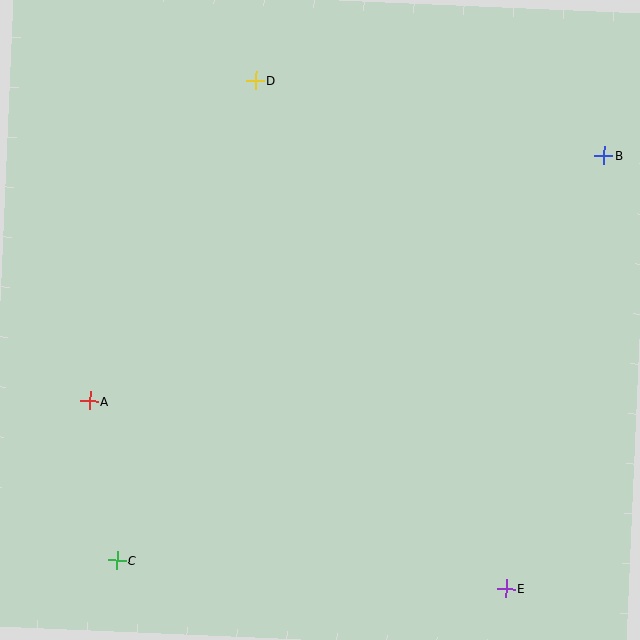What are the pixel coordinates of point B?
Point B is at (604, 155).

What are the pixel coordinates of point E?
Point E is at (506, 588).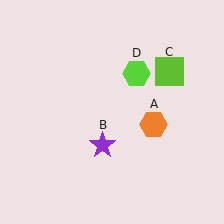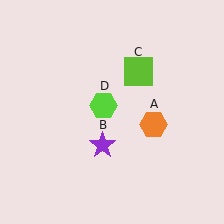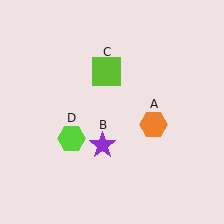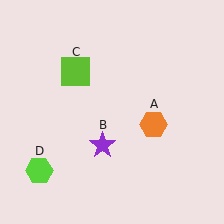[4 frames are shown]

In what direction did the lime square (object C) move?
The lime square (object C) moved left.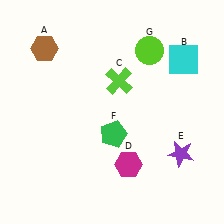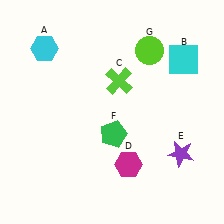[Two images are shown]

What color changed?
The hexagon (A) changed from brown in Image 1 to cyan in Image 2.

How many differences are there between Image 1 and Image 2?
There is 1 difference between the two images.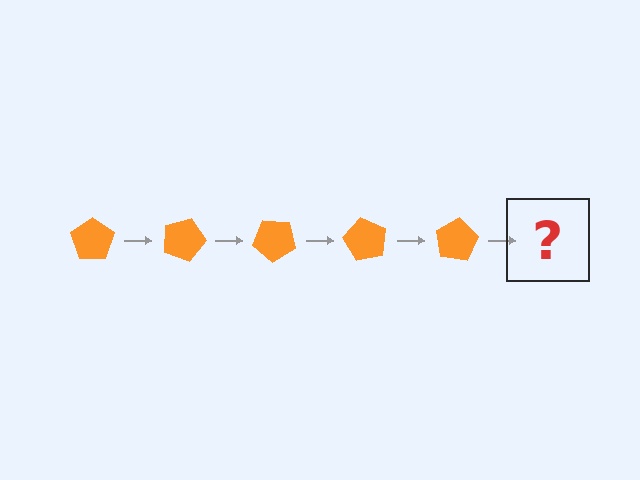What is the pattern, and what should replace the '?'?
The pattern is that the pentagon rotates 20 degrees each step. The '?' should be an orange pentagon rotated 100 degrees.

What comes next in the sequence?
The next element should be an orange pentagon rotated 100 degrees.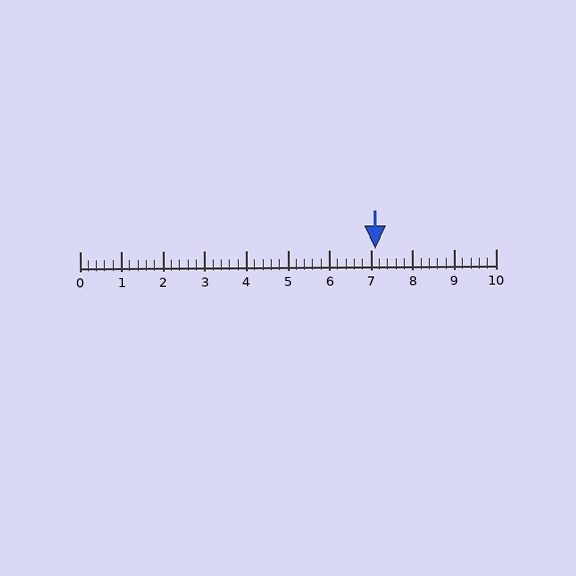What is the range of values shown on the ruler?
The ruler shows values from 0 to 10.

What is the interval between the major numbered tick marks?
The major tick marks are spaced 1 units apart.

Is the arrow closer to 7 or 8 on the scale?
The arrow is closer to 7.